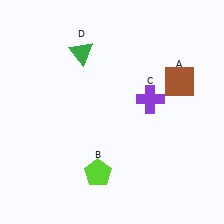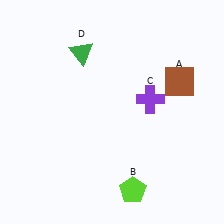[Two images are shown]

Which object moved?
The lime pentagon (B) moved right.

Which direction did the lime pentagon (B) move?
The lime pentagon (B) moved right.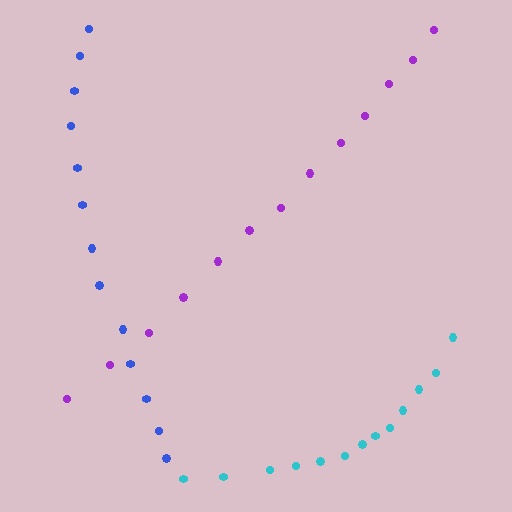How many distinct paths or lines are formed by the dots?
There are 3 distinct paths.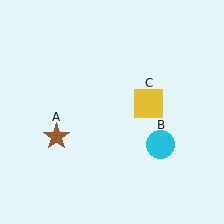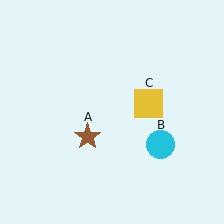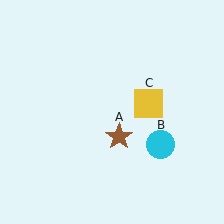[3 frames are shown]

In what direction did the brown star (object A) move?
The brown star (object A) moved right.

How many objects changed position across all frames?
1 object changed position: brown star (object A).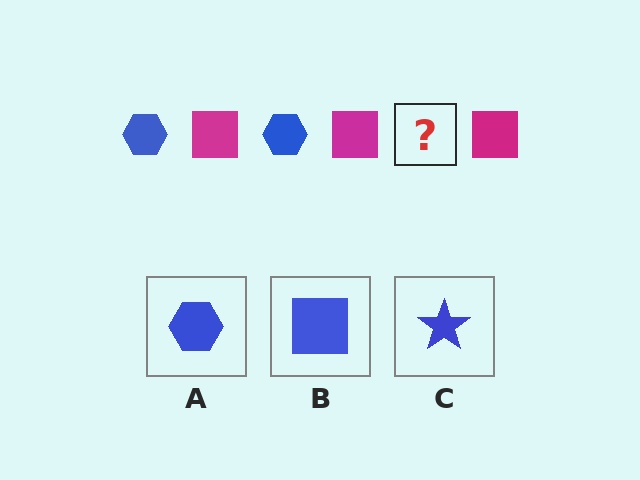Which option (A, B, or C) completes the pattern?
A.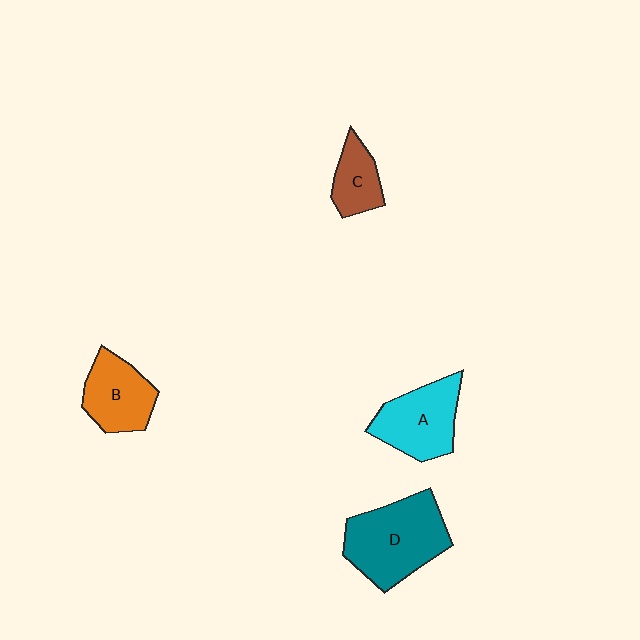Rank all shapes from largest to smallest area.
From largest to smallest: D (teal), A (cyan), B (orange), C (brown).